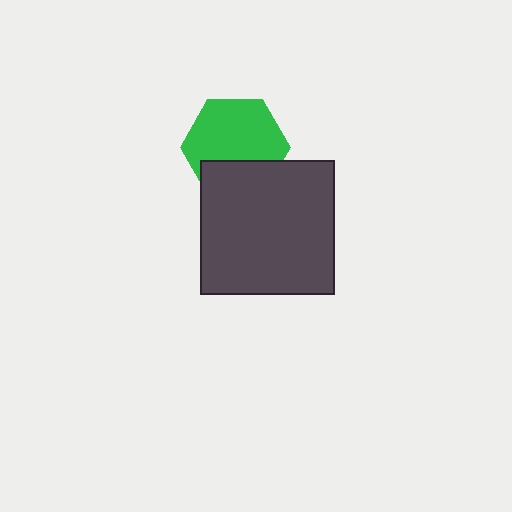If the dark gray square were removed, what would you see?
You would see the complete green hexagon.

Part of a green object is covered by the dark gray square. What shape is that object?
It is a hexagon.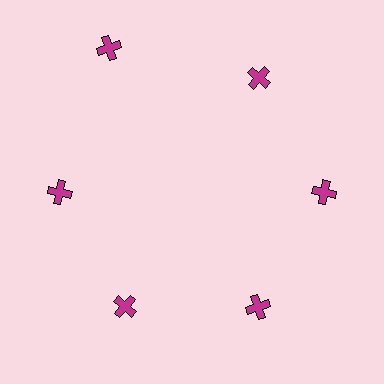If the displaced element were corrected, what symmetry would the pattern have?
It would have 6-fold rotational symmetry — the pattern would map onto itself every 60 degrees.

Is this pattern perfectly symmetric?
No. The 6 magenta crosses are arranged in a ring, but one element near the 11 o'clock position is pushed outward from the center, breaking the 6-fold rotational symmetry.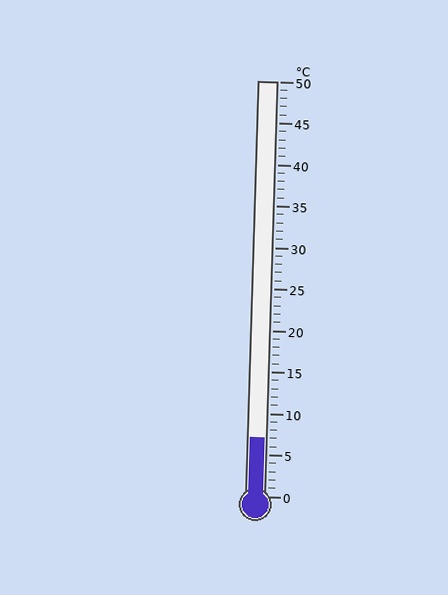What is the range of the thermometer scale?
The thermometer scale ranges from 0°C to 50°C.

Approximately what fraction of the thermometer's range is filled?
The thermometer is filled to approximately 15% of its range.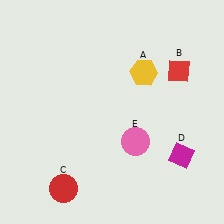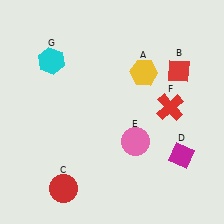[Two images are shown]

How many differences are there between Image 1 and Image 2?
There are 2 differences between the two images.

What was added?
A red cross (F), a cyan hexagon (G) were added in Image 2.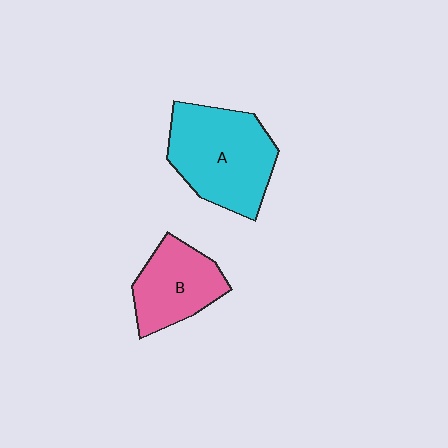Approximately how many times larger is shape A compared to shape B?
Approximately 1.5 times.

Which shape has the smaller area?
Shape B (pink).